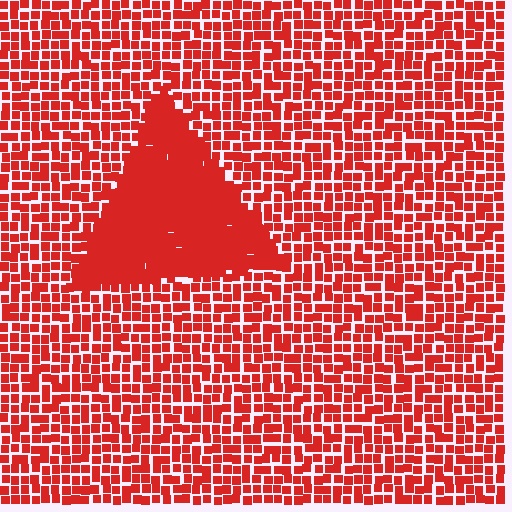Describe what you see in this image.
The image contains small red elements arranged at two different densities. A triangle-shaped region is visible where the elements are more densely packed than the surrounding area.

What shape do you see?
I see a triangle.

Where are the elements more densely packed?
The elements are more densely packed inside the triangle boundary.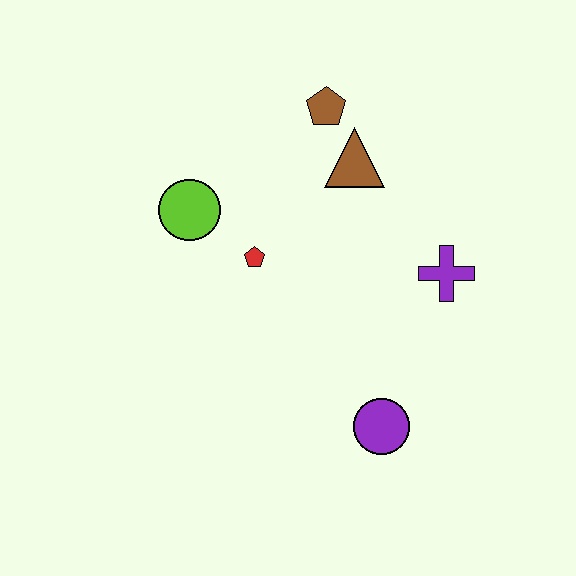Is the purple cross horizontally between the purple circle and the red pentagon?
No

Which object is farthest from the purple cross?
The lime circle is farthest from the purple cross.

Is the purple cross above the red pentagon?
No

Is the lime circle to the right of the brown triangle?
No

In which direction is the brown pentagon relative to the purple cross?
The brown pentagon is above the purple cross.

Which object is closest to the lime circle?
The red pentagon is closest to the lime circle.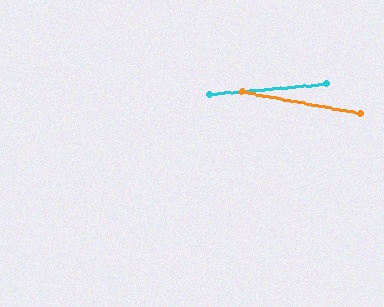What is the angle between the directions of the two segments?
Approximately 16 degrees.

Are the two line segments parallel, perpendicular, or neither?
Neither parallel nor perpendicular — they differ by about 16°.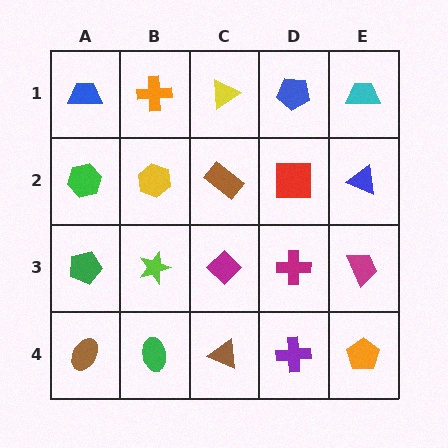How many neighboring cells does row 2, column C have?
4.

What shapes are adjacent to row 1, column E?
A blue triangle (row 2, column E), a blue pentagon (row 1, column D).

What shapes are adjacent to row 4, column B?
A lime star (row 3, column B), a brown ellipse (row 4, column A), a brown triangle (row 4, column C).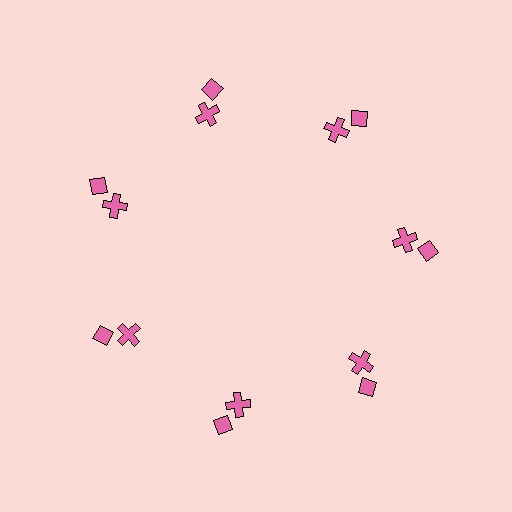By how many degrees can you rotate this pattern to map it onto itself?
The pattern maps onto itself every 51 degrees of rotation.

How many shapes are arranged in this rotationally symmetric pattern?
There are 14 shapes, arranged in 7 groups of 2.